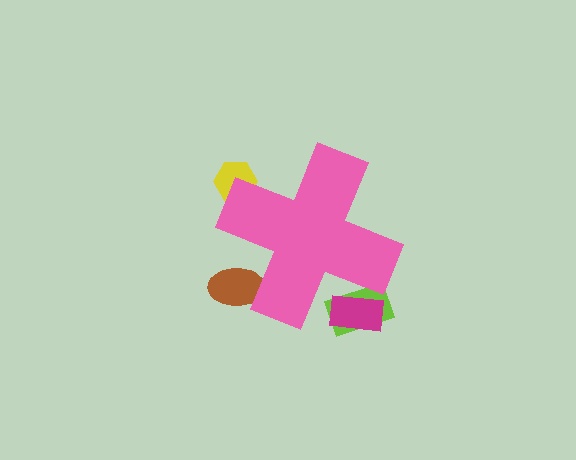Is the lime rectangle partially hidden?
Yes, the lime rectangle is partially hidden behind the pink cross.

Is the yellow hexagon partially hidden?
Yes, the yellow hexagon is partially hidden behind the pink cross.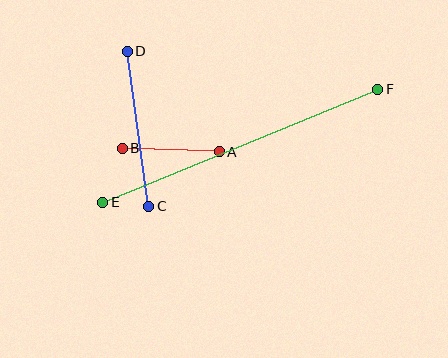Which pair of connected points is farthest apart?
Points E and F are farthest apart.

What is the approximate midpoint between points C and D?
The midpoint is at approximately (138, 129) pixels.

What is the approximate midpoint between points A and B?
The midpoint is at approximately (171, 150) pixels.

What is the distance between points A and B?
The distance is approximately 97 pixels.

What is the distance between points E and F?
The distance is approximately 297 pixels.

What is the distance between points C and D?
The distance is approximately 156 pixels.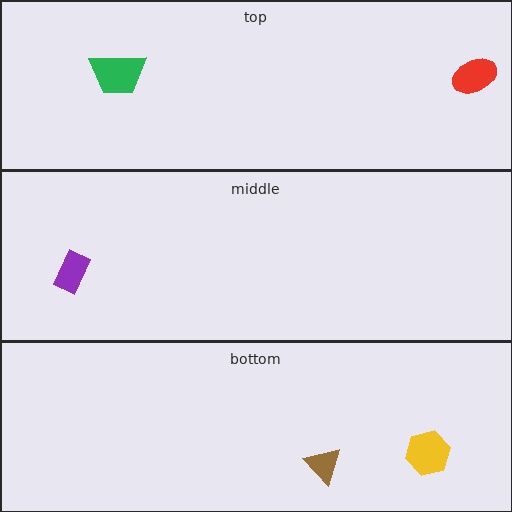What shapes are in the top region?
The red ellipse, the green trapezoid.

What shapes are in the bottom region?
The yellow hexagon, the brown triangle.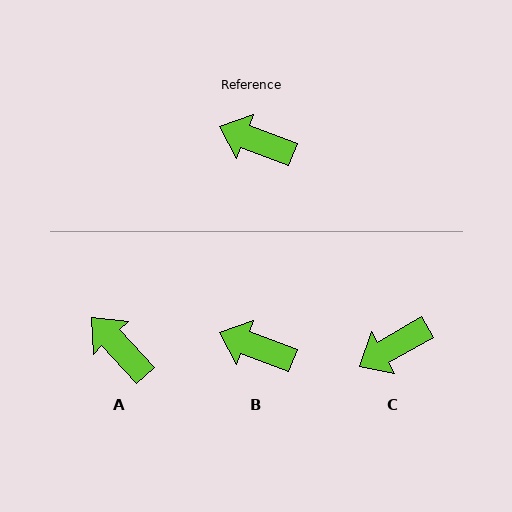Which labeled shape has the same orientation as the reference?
B.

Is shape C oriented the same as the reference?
No, it is off by about 51 degrees.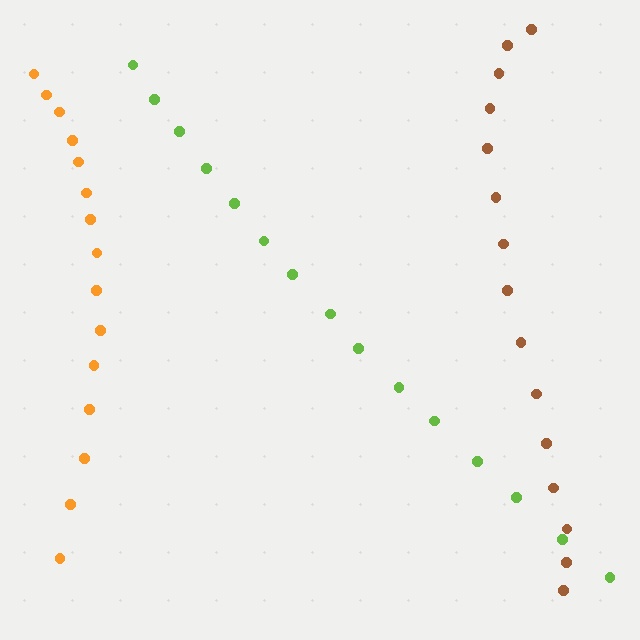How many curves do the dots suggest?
There are 3 distinct paths.